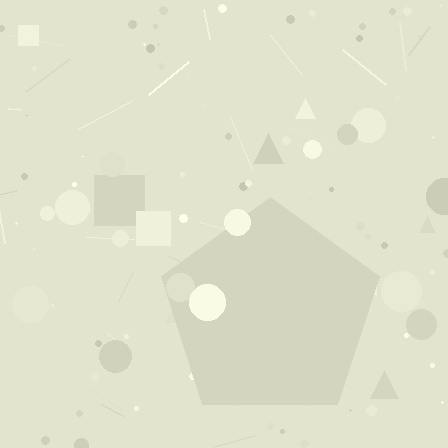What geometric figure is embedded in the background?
A pentagon is embedded in the background.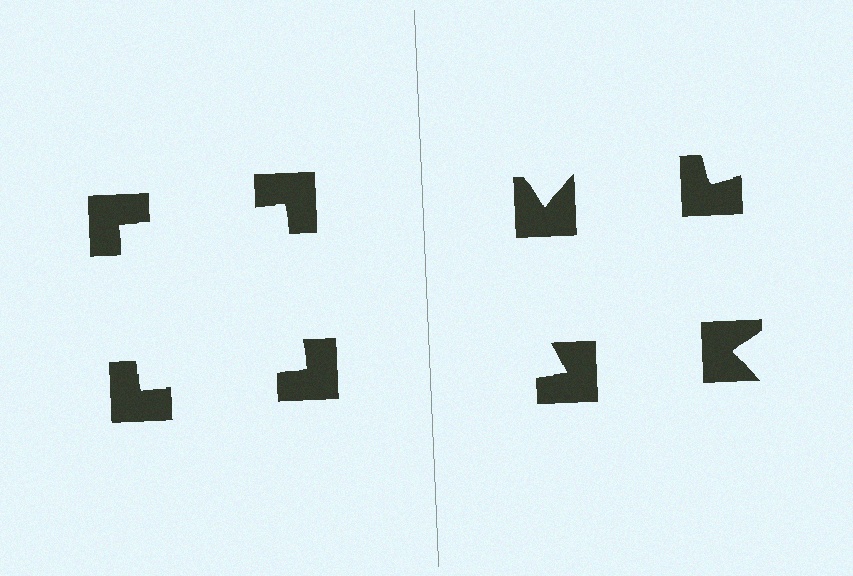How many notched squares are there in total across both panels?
8 — 4 on each side.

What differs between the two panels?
The notched squares are positioned identically on both sides; only the wedge orientations differ. On the left they align to a square; on the right they are misaligned.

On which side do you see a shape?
An illusory square appears on the left side. On the right side the wedge cuts are rotated, so no coherent shape forms.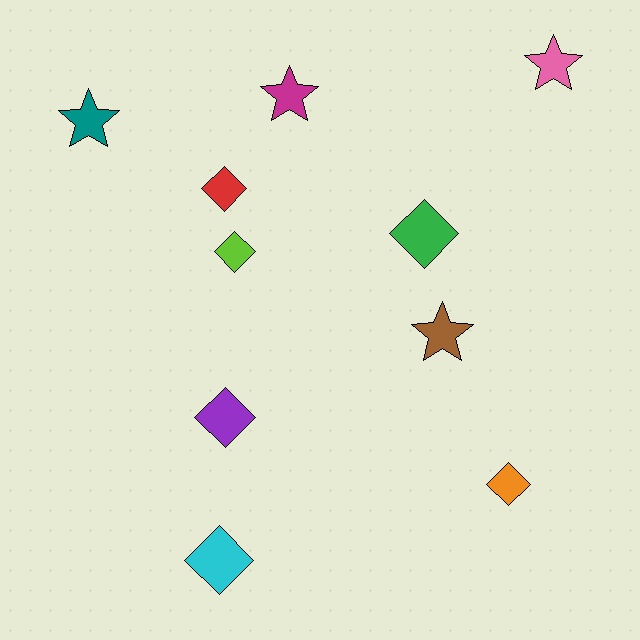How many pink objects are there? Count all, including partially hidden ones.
There is 1 pink object.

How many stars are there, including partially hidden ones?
There are 4 stars.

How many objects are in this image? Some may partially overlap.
There are 10 objects.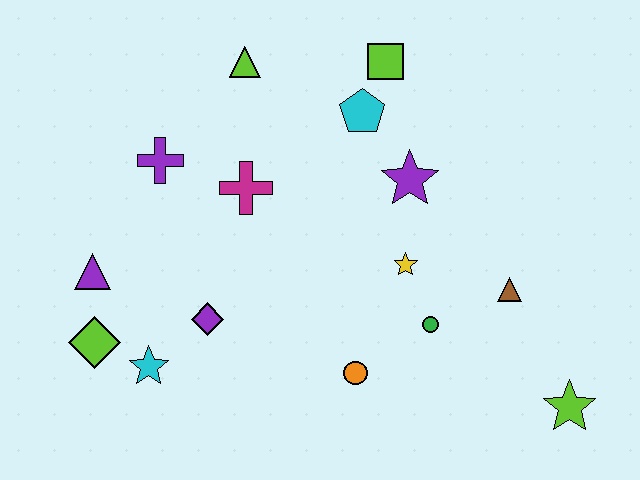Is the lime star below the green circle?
Yes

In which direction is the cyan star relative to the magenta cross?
The cyan star is below the magenta cross.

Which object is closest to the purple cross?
The magenta cross is closest to the purple cross.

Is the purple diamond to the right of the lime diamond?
Yes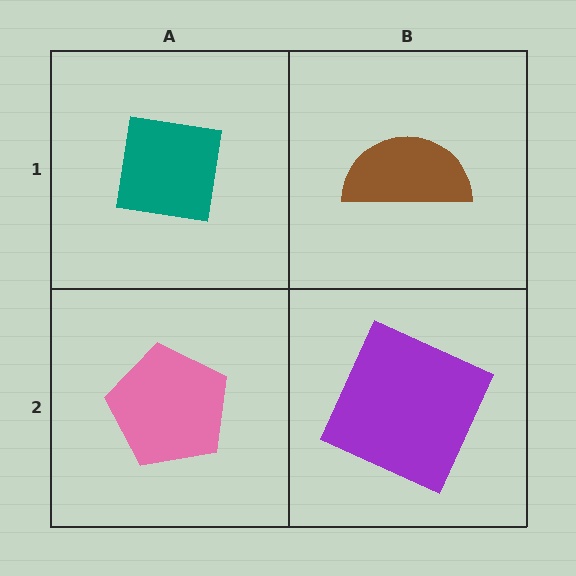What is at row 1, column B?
A brown semicircle.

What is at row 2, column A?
A pink pentagon.